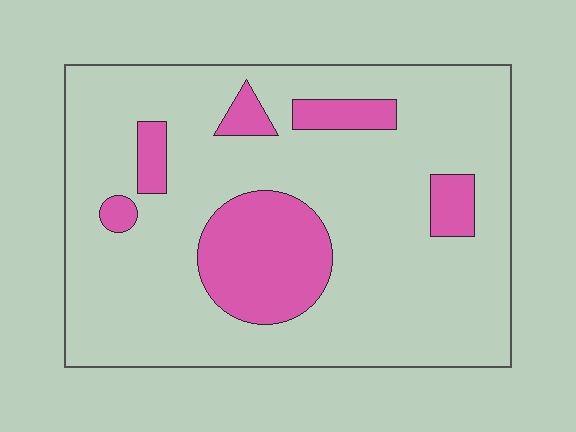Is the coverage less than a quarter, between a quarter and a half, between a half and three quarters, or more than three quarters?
Less than a quarter.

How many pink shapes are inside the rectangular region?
6.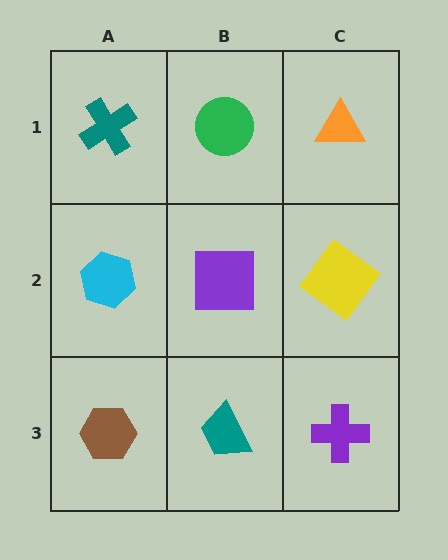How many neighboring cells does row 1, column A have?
2.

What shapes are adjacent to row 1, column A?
A cyan hexagon (row 2, column A), a green circle (row 1, column B).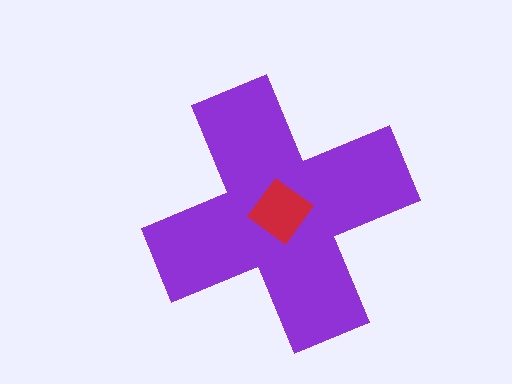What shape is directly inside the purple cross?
The red diamond.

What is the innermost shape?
The red diamond.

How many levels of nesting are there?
2.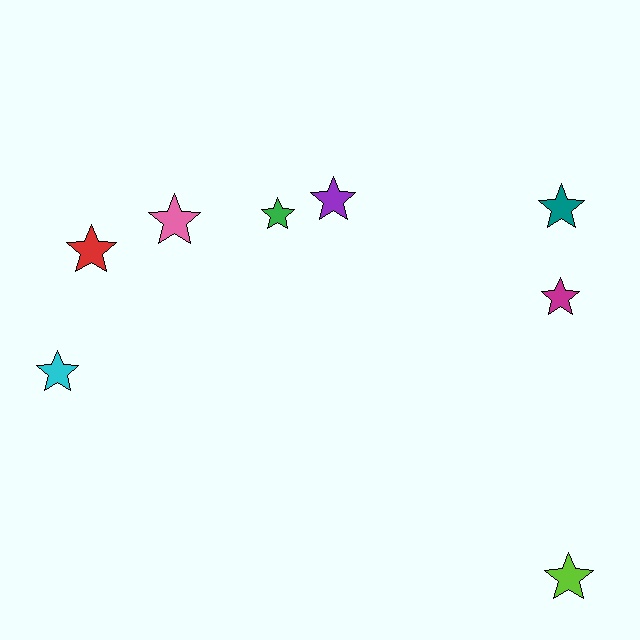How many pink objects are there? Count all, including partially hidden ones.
There is 1 pink object.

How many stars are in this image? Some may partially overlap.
There are 8 stars.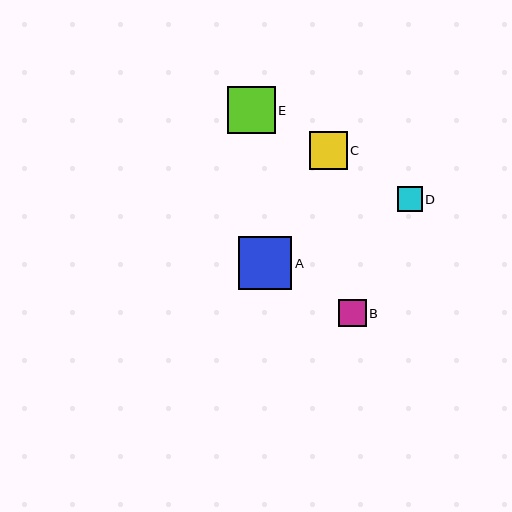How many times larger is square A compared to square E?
Square A is approximately 1.1 times the size of square E.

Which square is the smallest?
Square D is the smallest with a size of approximately 25 pixels.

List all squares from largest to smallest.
From largest to smallest: A, E, C, B, D.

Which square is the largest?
Square A is the largest with a size of approximately 53 pixels.